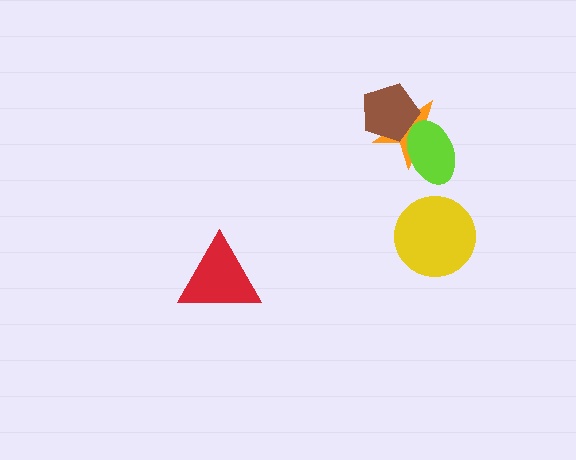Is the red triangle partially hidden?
No, no other shape covers it.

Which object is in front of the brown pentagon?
The lime ellipse is in front of the brown pentagon.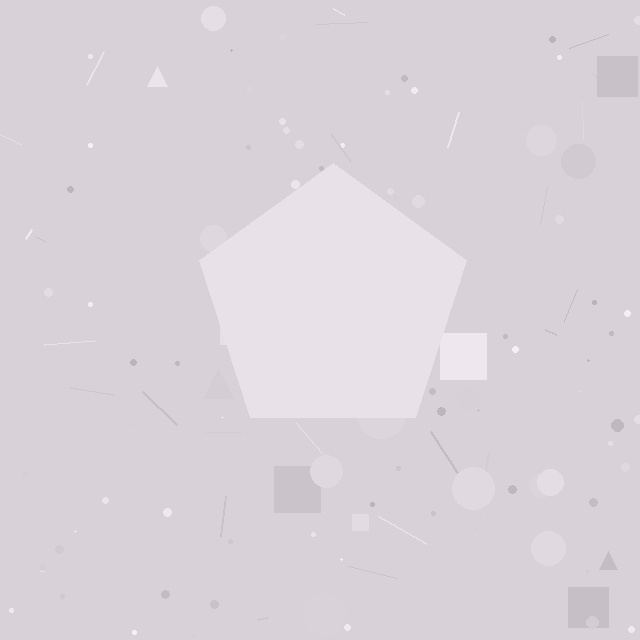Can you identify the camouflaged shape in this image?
The camouflaged shape is a pentagon.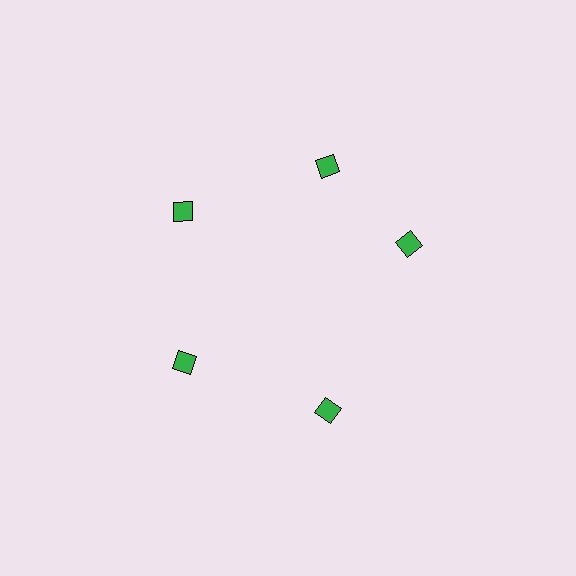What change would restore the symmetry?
The symmetry would be restored by rotating it back into even spacing with its neighbors so that all 5 diamonds sit at equal angles and equal distance from the center.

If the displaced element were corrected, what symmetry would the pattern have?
It would have 5-fold rotational symmetry — the pattern would map onto itself every 72 degrees.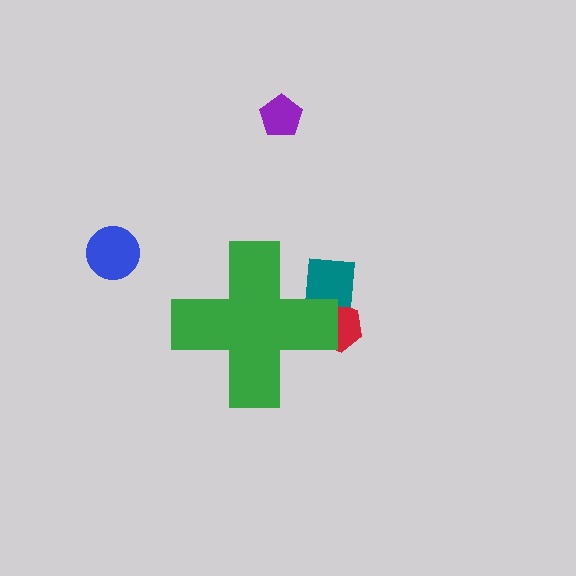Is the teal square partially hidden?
Yes, the teal square is partially hidden behind the green cross.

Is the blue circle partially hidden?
No, the blue circle is fully visible.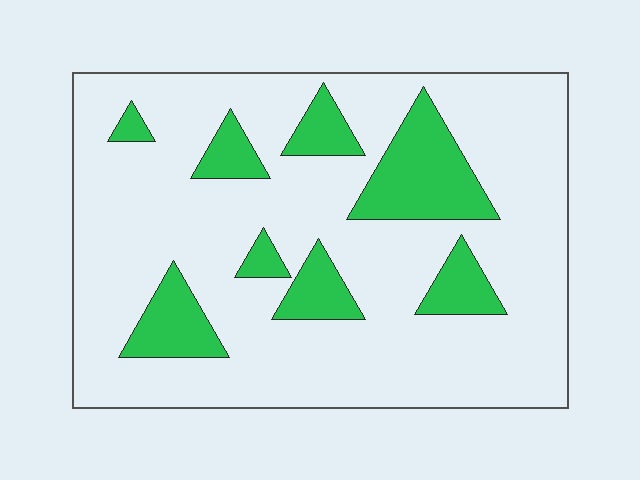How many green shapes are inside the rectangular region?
8.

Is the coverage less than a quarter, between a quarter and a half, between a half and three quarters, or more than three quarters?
Less than a quarter.